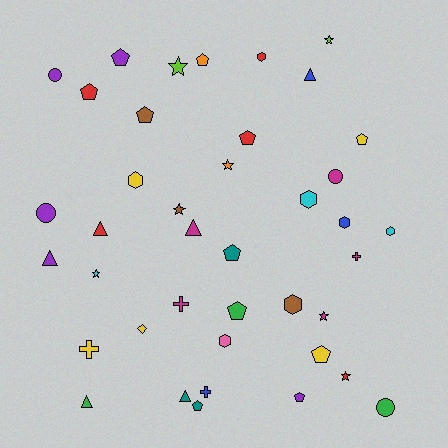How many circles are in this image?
There are 4 circles.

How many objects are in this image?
There are 40 objects.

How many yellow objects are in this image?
There are 5 yellow objects.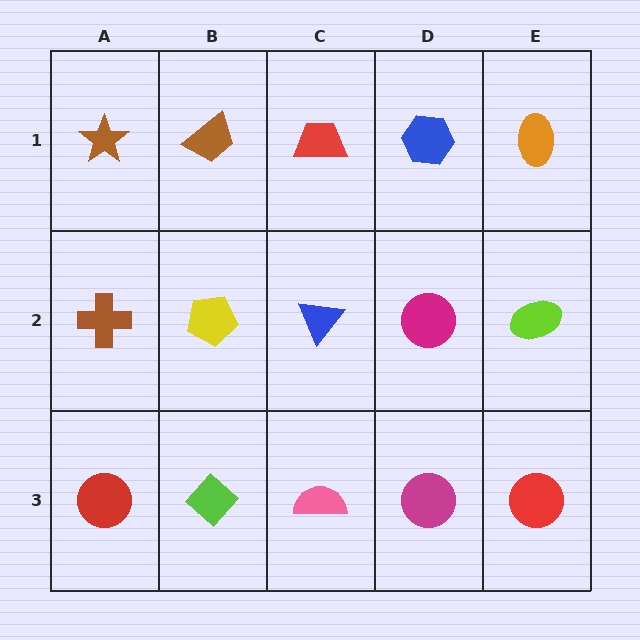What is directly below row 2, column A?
A red circle.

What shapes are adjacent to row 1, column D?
A magenta circle (row 2, column D), a red trapezoid (row 1, column C), an orange ellipse (row 1, column E).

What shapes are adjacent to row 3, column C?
A blue triangle (row 2, column C), a lime diamond (row 3, column B), a magenta circle (row 3, column D).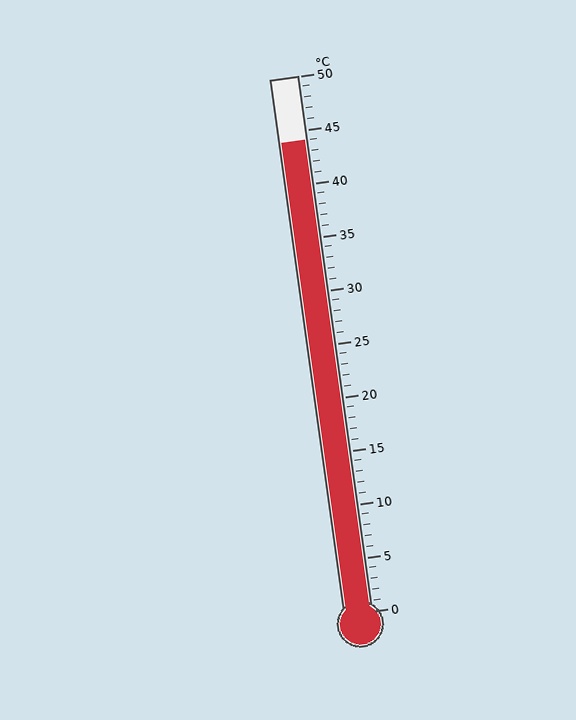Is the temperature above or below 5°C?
The temperature is above 5°C.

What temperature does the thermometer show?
The thermometer shows approximately 44°C.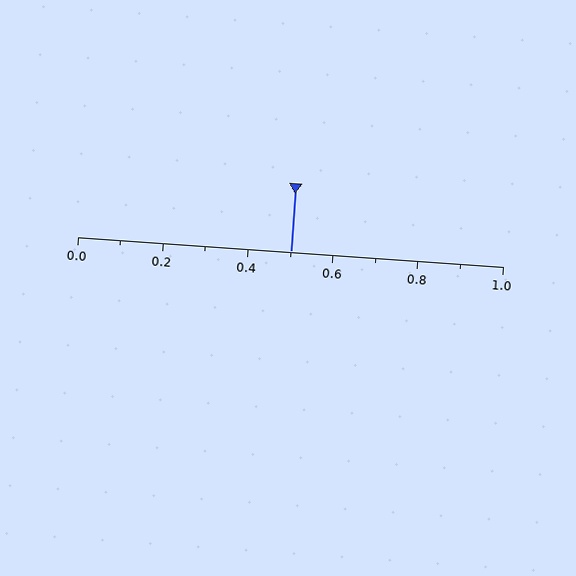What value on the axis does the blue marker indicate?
The marker indicates approximately 0.5.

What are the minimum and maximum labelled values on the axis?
The axis runs from 0.0 to 1.0.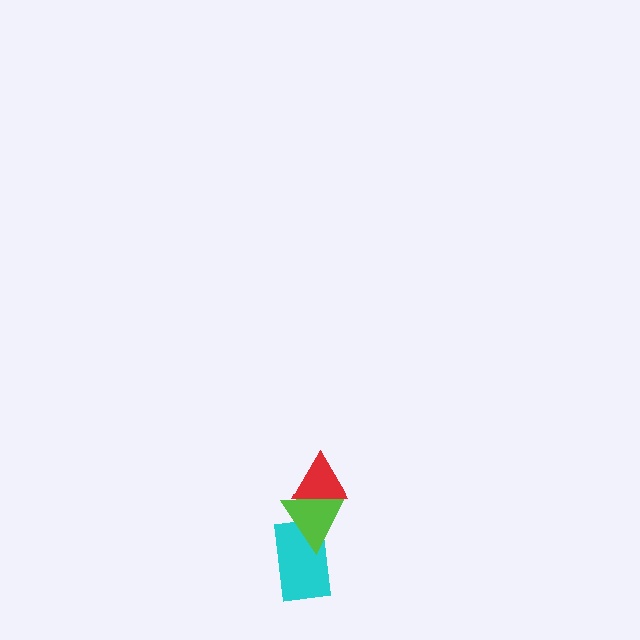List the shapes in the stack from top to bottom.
From top to bottom: the red triangle, the lime triangle, the cyan rectangle.